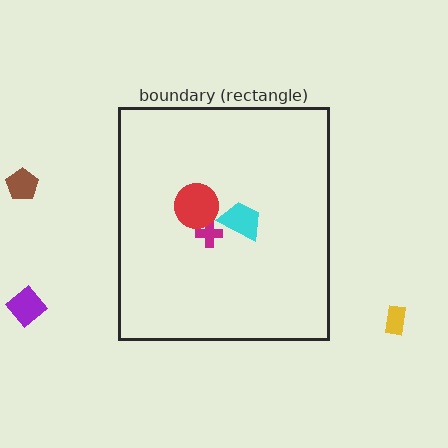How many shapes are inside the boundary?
3 inside, 3 outside.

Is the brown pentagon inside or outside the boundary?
Outside.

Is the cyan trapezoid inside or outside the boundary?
Inside.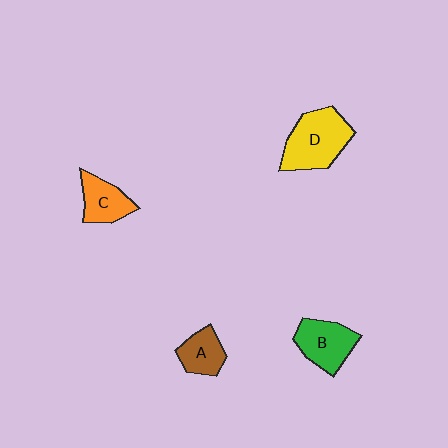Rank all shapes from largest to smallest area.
From largest to smallest: D (yellow), B (green), C (orange), A (brown).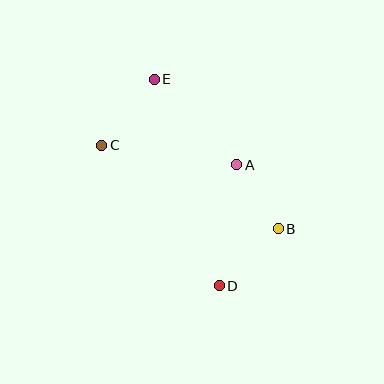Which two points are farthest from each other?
Points D and E are farthest from each other.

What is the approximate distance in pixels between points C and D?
The distance between C and D is approximately 183 pixels.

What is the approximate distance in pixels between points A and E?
The distance between A and E is approximately 119 pixels.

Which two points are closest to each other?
Points A and B are closest to each other.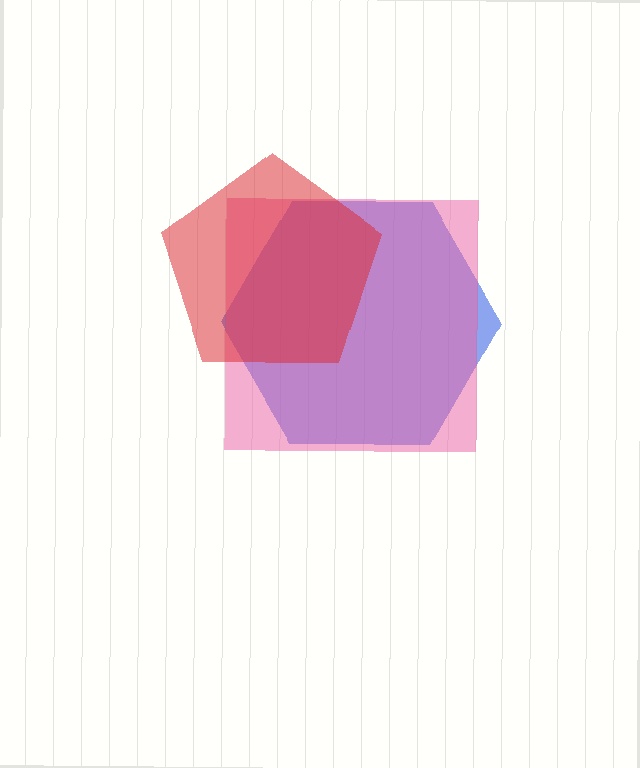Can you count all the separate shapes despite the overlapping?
Yes, there are 3 separate shapes.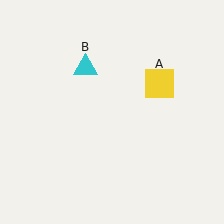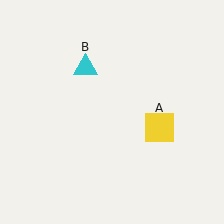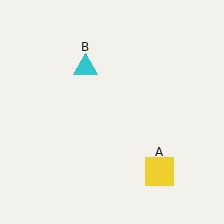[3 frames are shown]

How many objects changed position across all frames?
1 object changed position: yellow square (object A).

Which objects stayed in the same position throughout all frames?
Cyan triangle (object B) remained stationary.